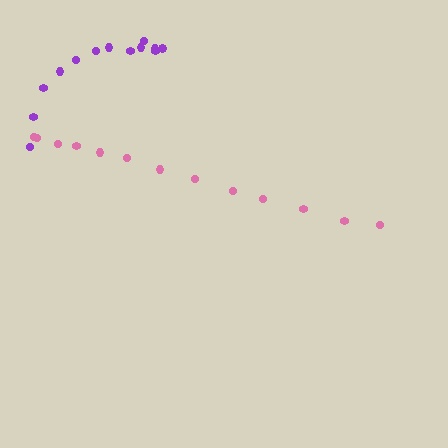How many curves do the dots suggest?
There are 2 distinct paths.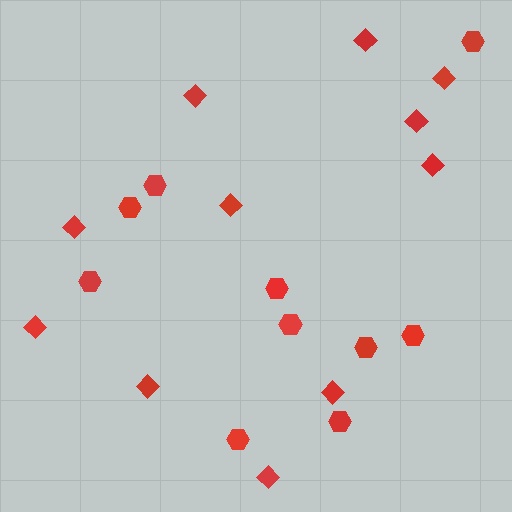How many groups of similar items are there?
There are 2 groups: one group of diamonds (11) and one group of hexagons (10).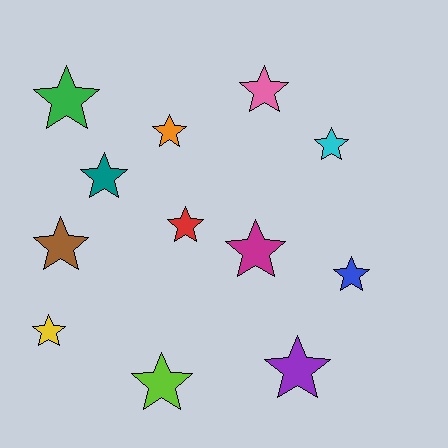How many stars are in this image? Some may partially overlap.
There are 12 stars.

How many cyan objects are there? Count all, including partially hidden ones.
There is 1 cyan object.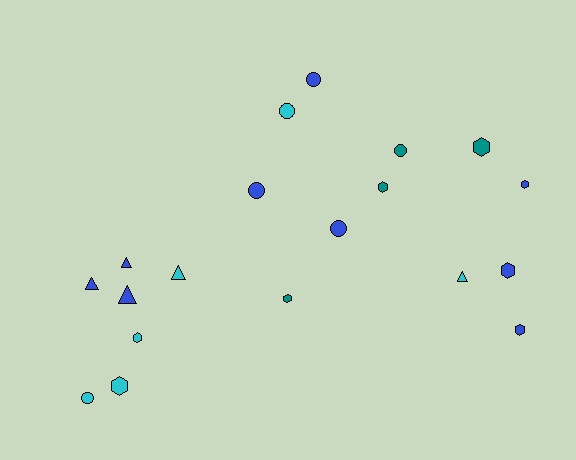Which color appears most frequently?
Blue, with 9 objects.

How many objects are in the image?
There are 19 objects.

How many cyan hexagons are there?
There are 2 cyan hexagons.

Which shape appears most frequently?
Hexagon, with 8 objects.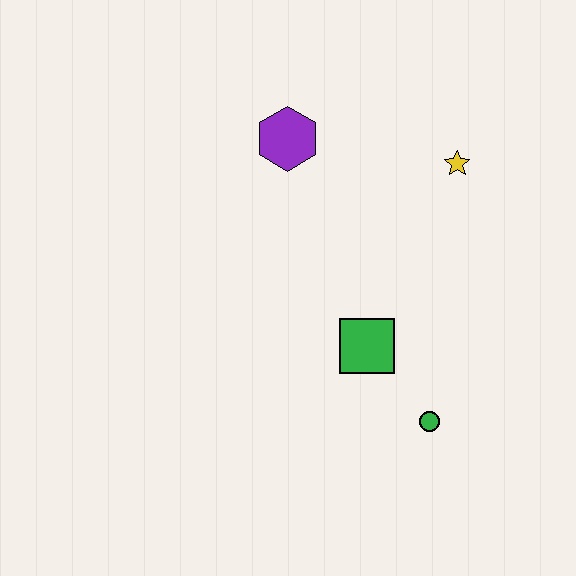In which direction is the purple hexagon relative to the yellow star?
The purple hexagon is to the left of the yellow star.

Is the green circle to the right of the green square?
Yes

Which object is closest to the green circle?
The green square is closest to the green circle.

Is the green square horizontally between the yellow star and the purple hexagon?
Yes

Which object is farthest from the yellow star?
The green circle is farthest from the yellow star.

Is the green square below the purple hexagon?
Yes